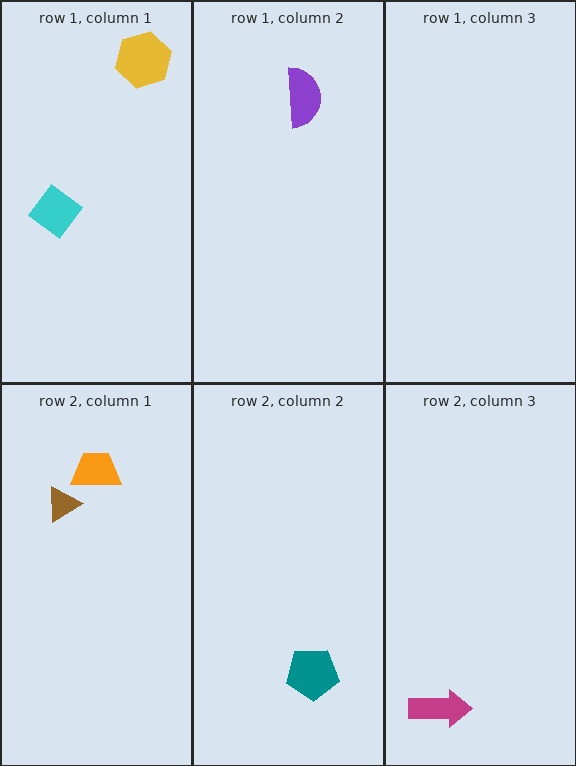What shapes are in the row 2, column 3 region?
The magenta arrow.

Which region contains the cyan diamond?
The row 1, column 1 region.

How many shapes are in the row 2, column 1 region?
2.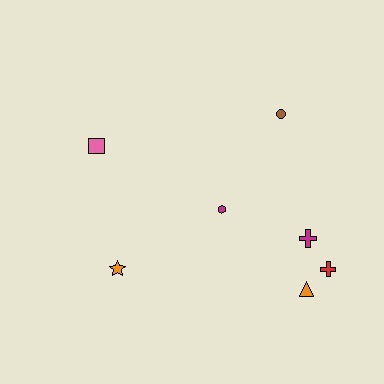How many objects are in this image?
There are 7 objects.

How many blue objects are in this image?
There are no blue objects.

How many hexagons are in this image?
There is 1 hexagon.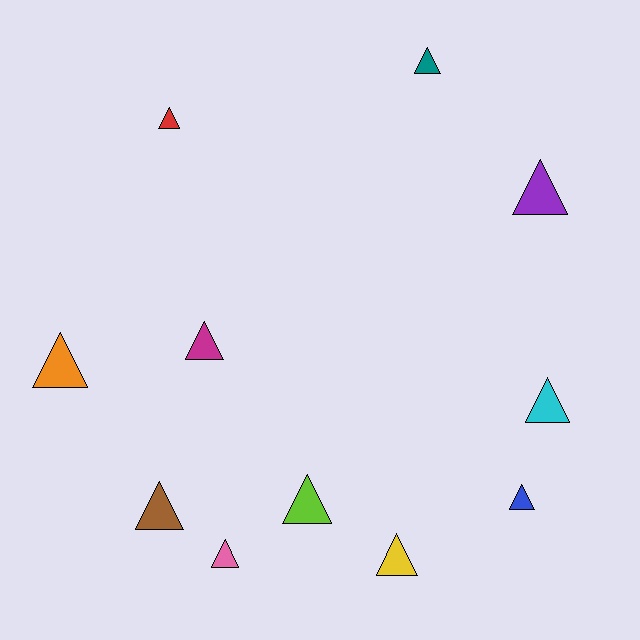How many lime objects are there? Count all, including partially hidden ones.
There is 1 lime object.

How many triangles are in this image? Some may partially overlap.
There are 11 triangles.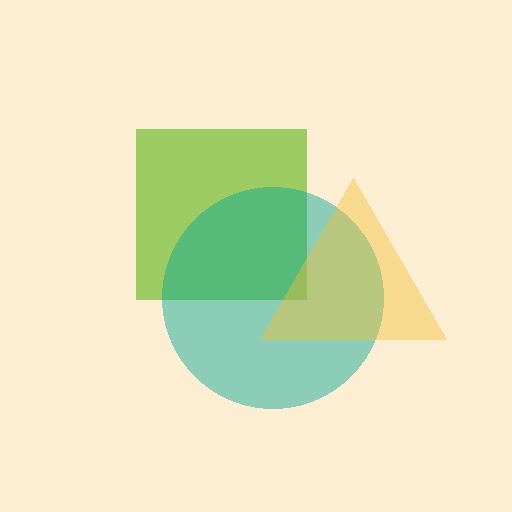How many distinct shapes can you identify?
There are 3 distinct shapes: a lime square, a teal circle, a yellow triangle.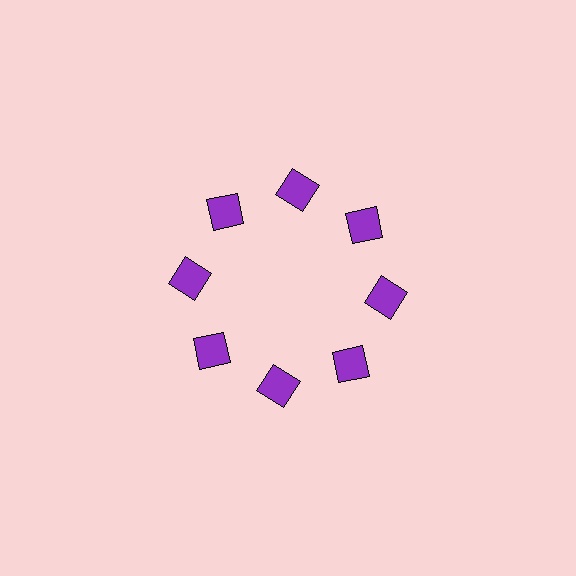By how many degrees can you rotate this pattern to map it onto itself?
The pattern maps onto itself every 45 degrees of rotation.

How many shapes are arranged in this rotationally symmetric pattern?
There are 8 shapes, arranged in 8 groups of 1.